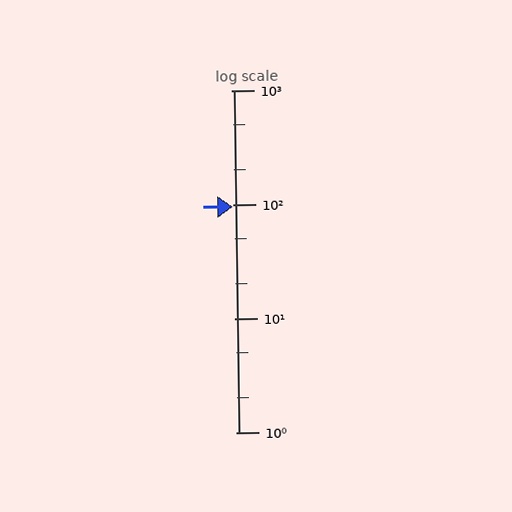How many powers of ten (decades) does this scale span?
The scale spans 3 decades, from 1 to 1000.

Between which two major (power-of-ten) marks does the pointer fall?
The pointer is between 10 and 100.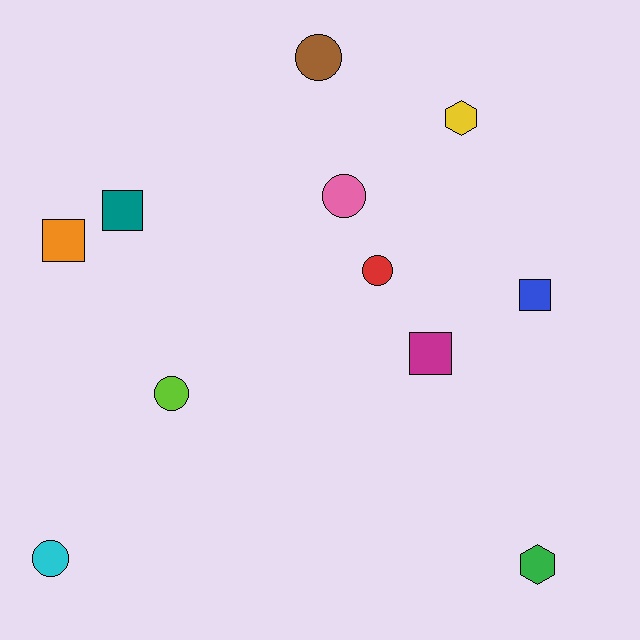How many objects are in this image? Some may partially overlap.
There are 11 objects.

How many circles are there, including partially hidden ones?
There are 5 circles.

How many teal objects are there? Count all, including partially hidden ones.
There is 1 teal object.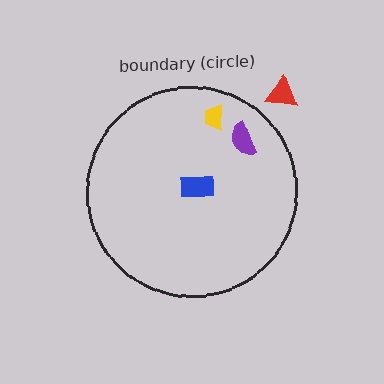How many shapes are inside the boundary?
3 inside, 1 outside.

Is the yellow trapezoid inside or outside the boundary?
Inside.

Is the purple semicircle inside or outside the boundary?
Inside.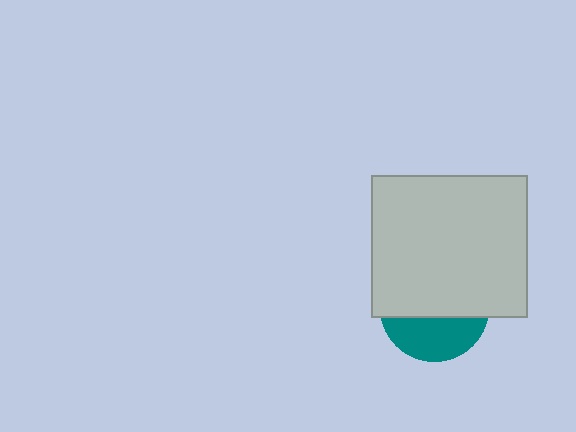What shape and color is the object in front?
The object in front is a light gray rectangle.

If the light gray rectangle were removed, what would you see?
You would see the complete teal circle.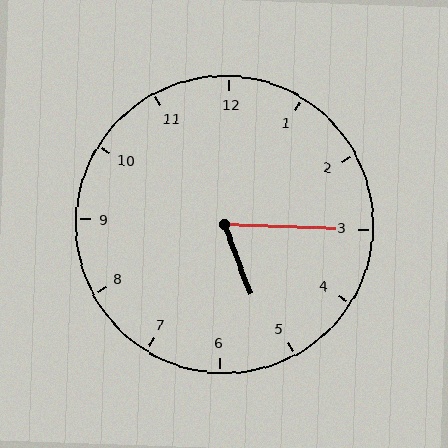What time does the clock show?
5:15.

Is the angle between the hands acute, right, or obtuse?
It is acute.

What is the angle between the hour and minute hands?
Approximately 68 degrees.